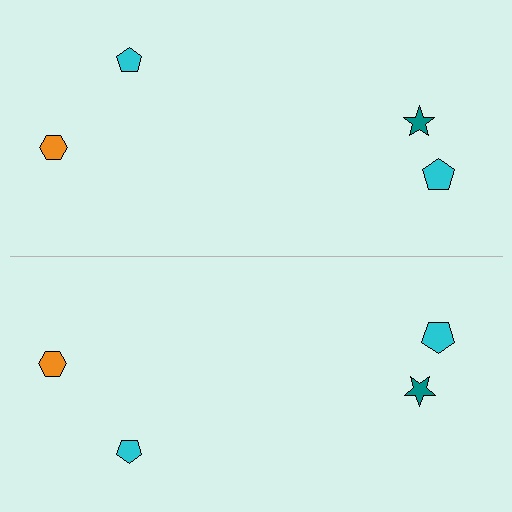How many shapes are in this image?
There are 8 shapes in this image.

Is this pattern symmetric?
Yes, this pattern has bilateral (reflection) symmetry.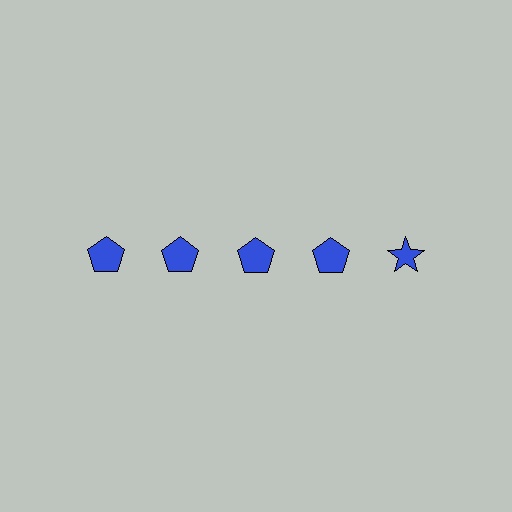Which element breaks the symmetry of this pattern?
The blue star in the top row, rightmost column breaks the symmetry. All other shapes are blue pentagons.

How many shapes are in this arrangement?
There are 5 shapes arranged in a grid pattern.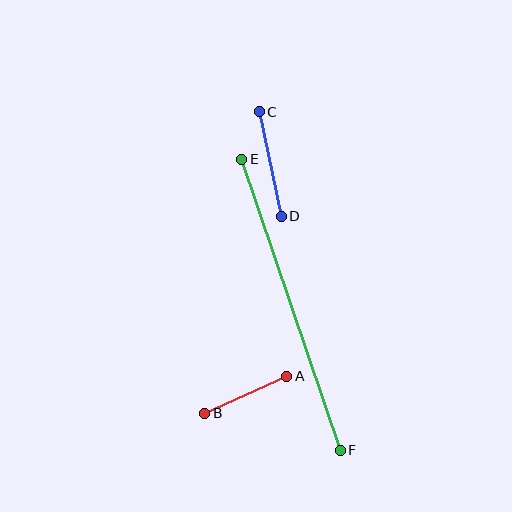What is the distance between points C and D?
The distance is approximately 107 pixels.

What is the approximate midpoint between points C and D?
The midpoint is at approximately (270, 164) pixels.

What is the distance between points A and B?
The distance is approximately 90 pixels.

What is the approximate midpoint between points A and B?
The midpoint is at approximately (246, 395) pixels.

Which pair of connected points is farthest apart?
Points E and F are farthest apart.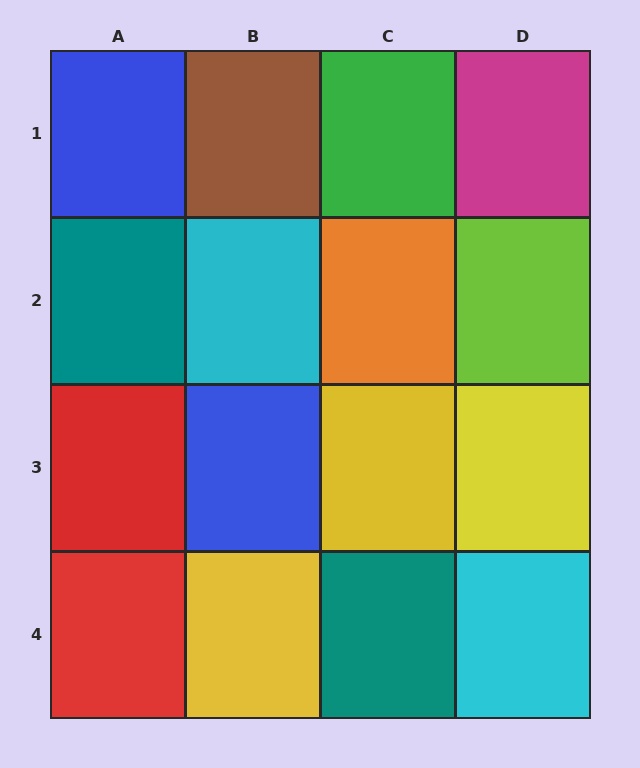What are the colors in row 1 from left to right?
Blue, brown, green, magenta.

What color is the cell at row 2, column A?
Teal.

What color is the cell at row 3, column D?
Yellow.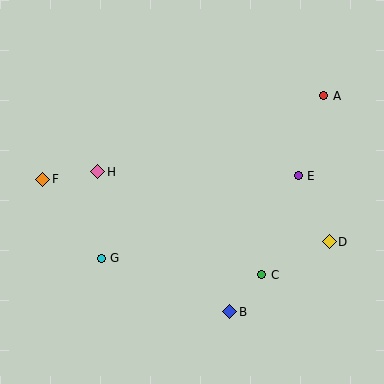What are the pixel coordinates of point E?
Point E is at (298, 176).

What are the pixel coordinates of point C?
Point C is at (262, 275).